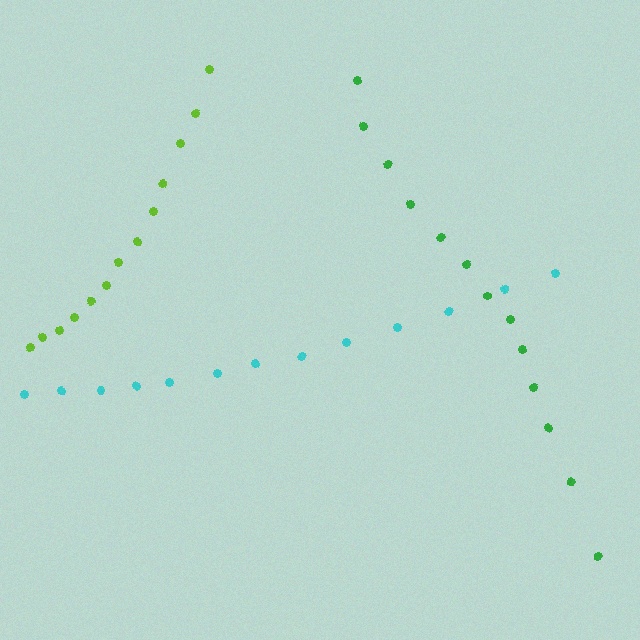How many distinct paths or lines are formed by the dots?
There are 3 distinct paths.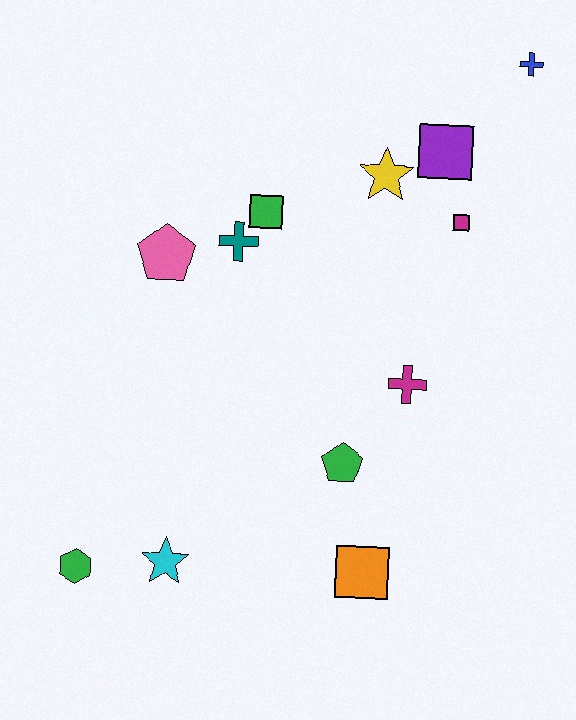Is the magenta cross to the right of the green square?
Yes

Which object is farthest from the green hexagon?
The blue cross is farthest from the green hexagon.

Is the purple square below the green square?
No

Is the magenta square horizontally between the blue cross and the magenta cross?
Yes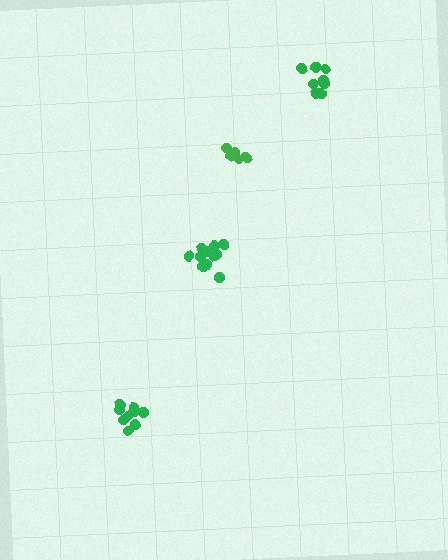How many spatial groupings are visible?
There are 4 spatial groupings.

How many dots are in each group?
Group 1: 11 dots, Group 2: 8 dots, Group 3: 11 dots, Group 4: 7 dots (37 total).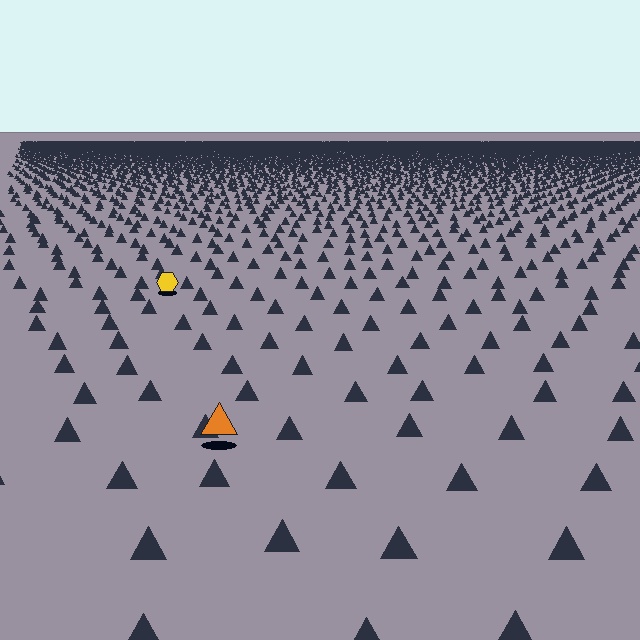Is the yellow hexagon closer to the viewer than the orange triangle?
No. The orange triangle is closer — you can tell from the texture gradient: the ground texture is coarser near it.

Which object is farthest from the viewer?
The yellow hexagon is farthest from the viewer. It appears smaller and the ground texture around it is denser.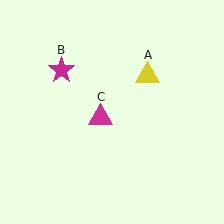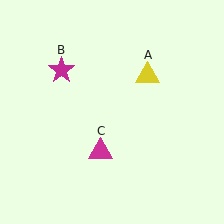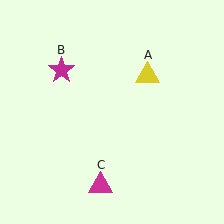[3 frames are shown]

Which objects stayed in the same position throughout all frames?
Yellow triangle (object A) and magenta star (object B) remained stationary.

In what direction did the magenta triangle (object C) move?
The magenta triangle (object C) moved down.